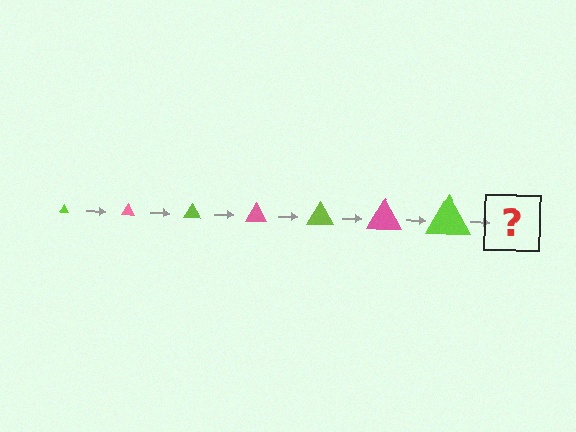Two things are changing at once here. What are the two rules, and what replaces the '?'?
The two rules are that the triangle grows larger each step and the color cycles through lime and pink. The '?' should be a pink triangle, larger than the previous one.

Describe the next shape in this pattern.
It should be a pink triangle, larger than the previous one.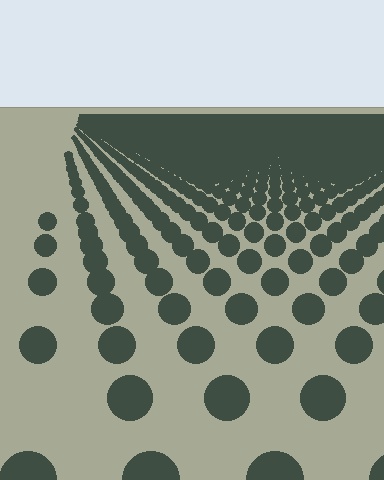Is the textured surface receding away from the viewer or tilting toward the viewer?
The surface is receding away from the viewer. Texture elements get smaller and denser toward the top.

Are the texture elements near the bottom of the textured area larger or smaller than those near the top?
Larger. Near the bottom, elements are closer to the viewer and appear at a bigger on-screen size.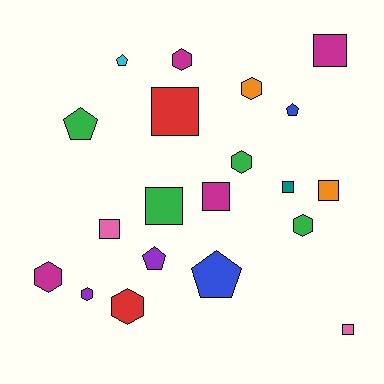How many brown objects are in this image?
There are no brown objects.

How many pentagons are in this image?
There are 5 pentagons.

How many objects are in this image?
There are 20 objects.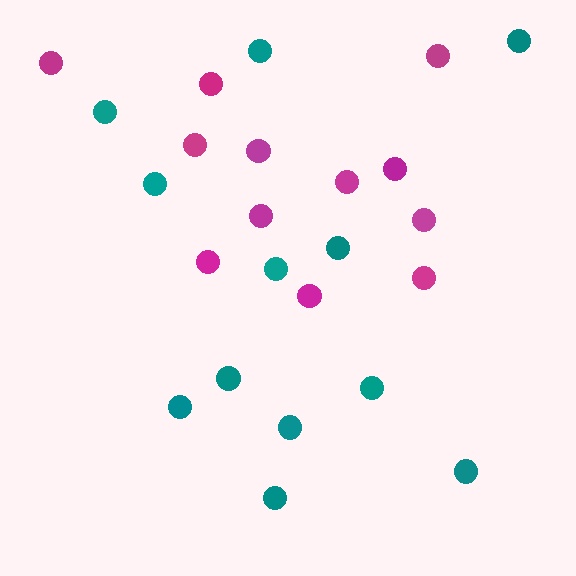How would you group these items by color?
There are 2 groups: one group of magenta circles (12) and one group of teal circles (12).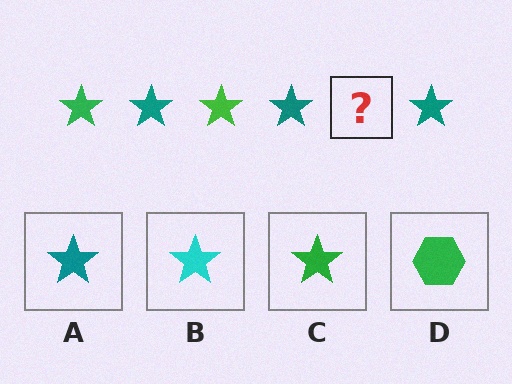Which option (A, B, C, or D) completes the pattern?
C.